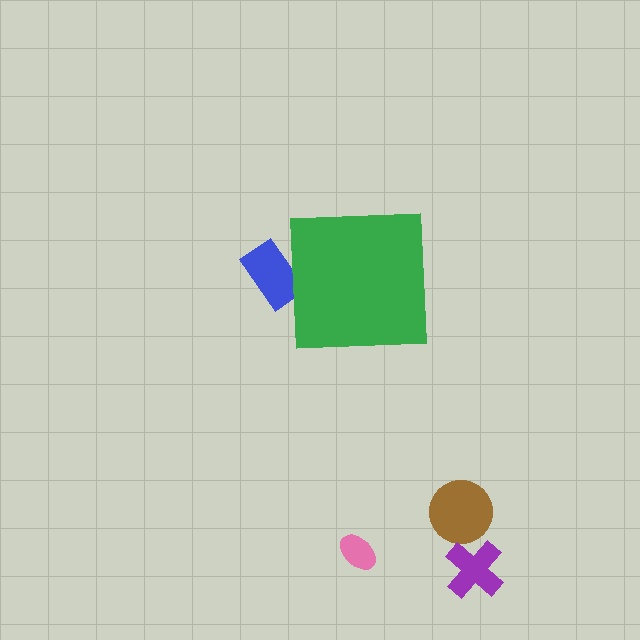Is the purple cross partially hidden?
No, the purple cross is fully visible.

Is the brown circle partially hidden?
No, the brown circle is fully visible.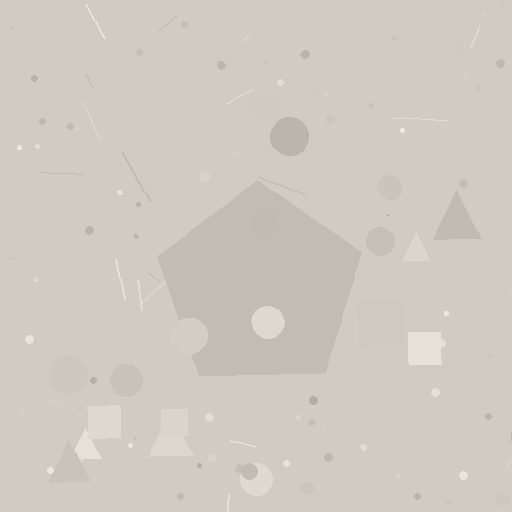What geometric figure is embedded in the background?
A pentagon is embedded in the background.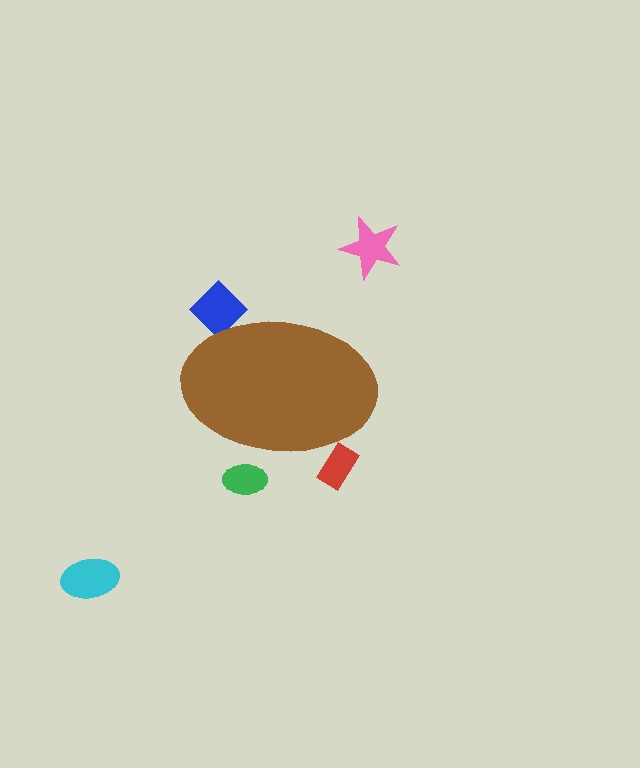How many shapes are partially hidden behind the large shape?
3 shapes are partially hidden.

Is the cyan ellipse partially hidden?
No, the cyan ellipse is fully visible.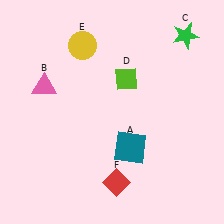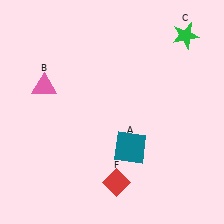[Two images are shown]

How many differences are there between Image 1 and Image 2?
There are 2 differences between the two images.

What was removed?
The yellow circle (E), the lime diamond (D) were removed in Image 2.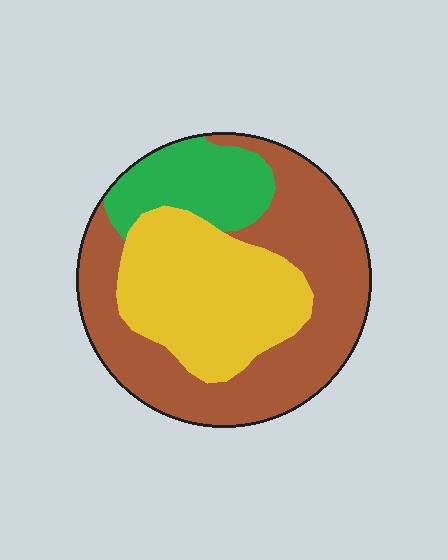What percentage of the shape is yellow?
Yellow covers 34% of the shape.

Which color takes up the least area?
Green, at roughly 15%.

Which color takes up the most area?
Brown, at roughly 50%.